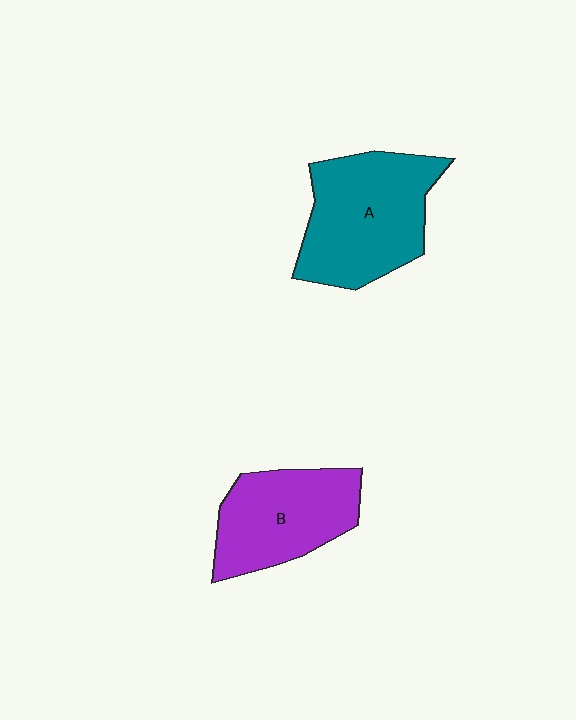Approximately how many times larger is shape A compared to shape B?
Approximately 1.2 times.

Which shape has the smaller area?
Shape B (purple).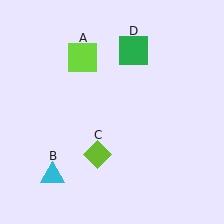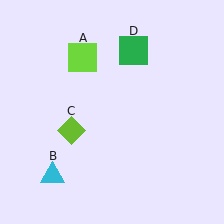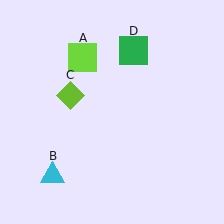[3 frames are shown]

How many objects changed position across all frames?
1 object changed position: lime diamond (object C).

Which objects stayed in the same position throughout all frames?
Lime square (object A) and cyan triangle (object B) and green square (object D) remained stationary.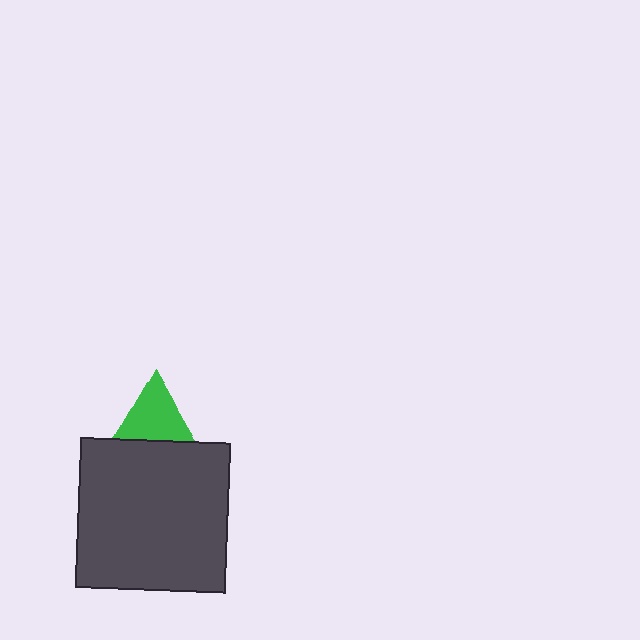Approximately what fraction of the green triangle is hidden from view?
Roughly 66% of the green triangle is hidden behind the dark gray square.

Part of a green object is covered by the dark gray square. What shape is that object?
It is a triangle.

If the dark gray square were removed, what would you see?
You would see the complete green triangle.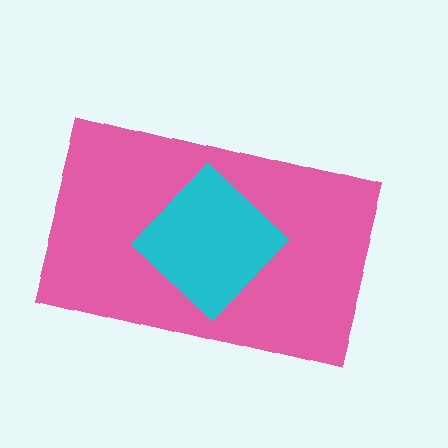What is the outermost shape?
The pink rectangle.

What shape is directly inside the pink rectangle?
The cyan diamond.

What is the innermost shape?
The cyan diamond.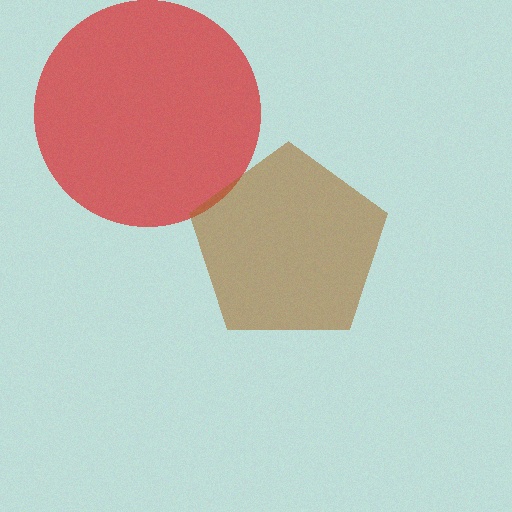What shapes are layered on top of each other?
The layered shapes are: a red circle, a brown pentagon.